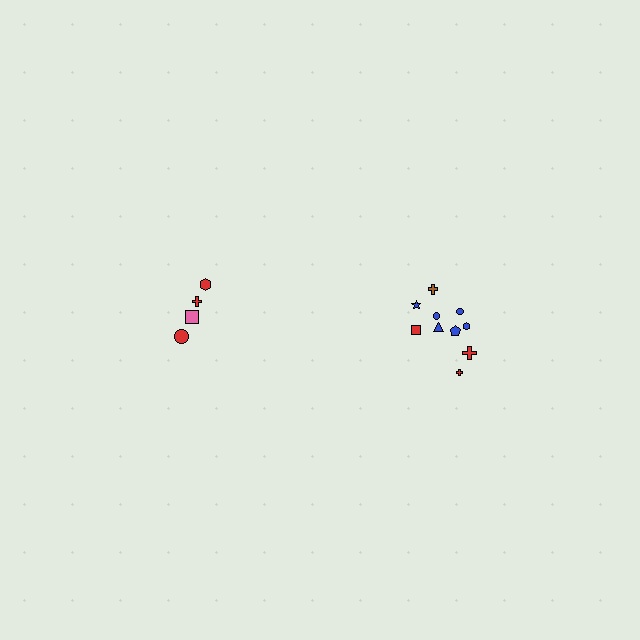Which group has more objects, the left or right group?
The right group.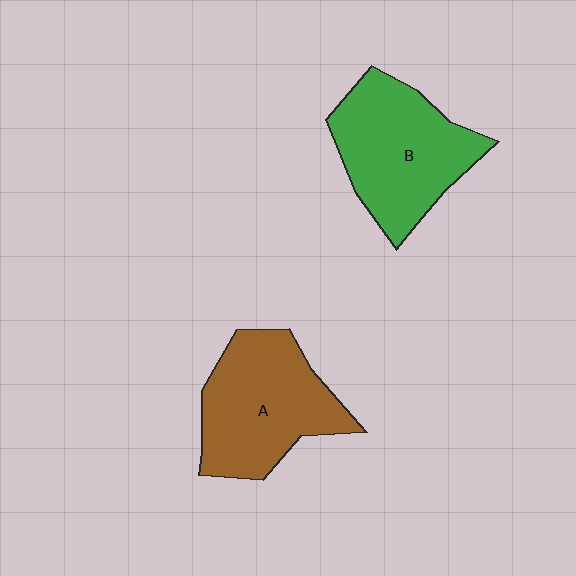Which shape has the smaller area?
Shape A (brown).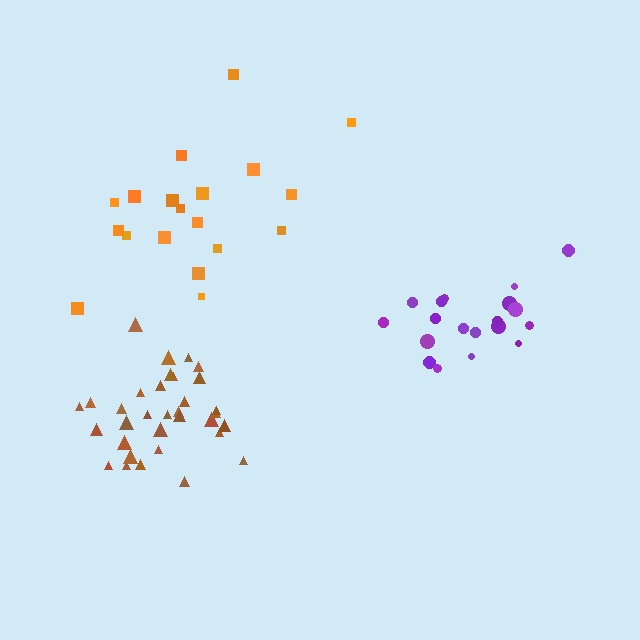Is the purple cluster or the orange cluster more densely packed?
Purple.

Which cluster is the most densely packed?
Brown.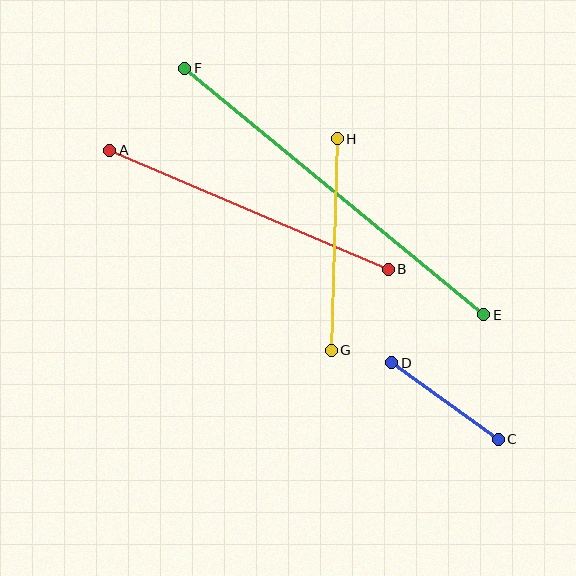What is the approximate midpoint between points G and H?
The midpoint is at approximately (334, 245) pixels.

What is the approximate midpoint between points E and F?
The midpoint is at approximately (334, 192) pixels.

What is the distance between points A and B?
The distance is approximately 303 pixels.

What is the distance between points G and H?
The distance is approximately 212 pixels.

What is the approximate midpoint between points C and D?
The midpoint is at approximately (445, 401) pixels.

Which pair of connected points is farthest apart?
Points E and F are farthest apart.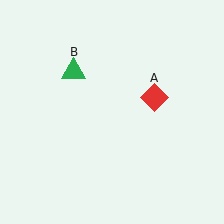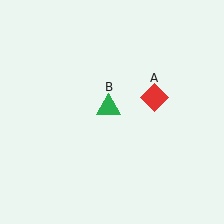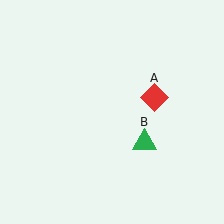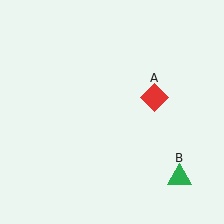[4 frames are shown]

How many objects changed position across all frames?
1 object changed position: green triangle (object B).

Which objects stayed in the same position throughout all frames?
Red diamond (object A) remained stationary.